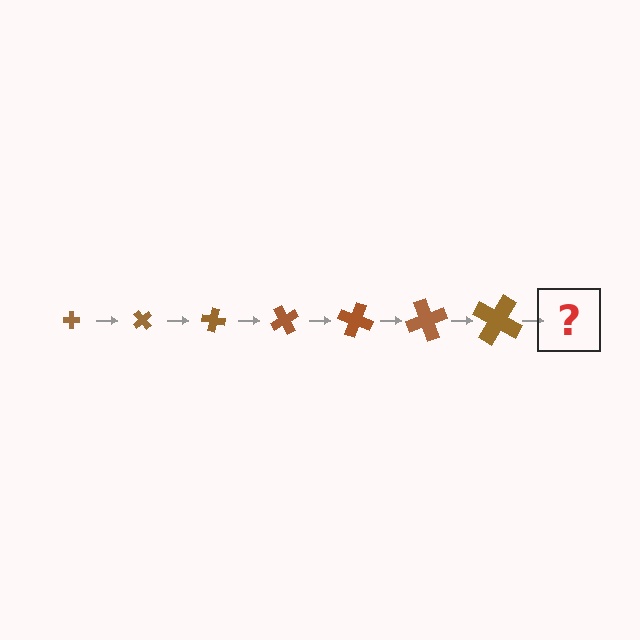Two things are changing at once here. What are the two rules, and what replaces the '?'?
The two rules are that the cross grows larger each step and it rotates 50 degrees each step. The '?' should be a cross, larger than the previous one and rotated 350 degrees from the start.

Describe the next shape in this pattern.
It should be a cross, larger than the previous one and rotated 350 degrees from the start.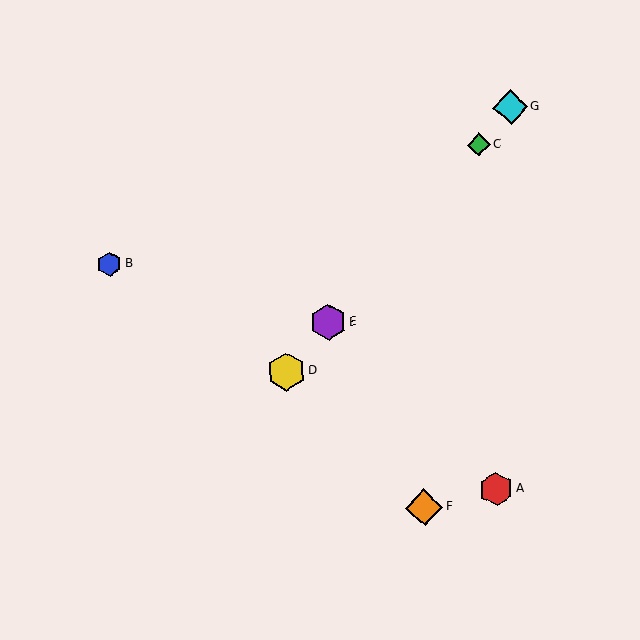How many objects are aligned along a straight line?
4 objects (C, D, E, G) are aligned along a straight line.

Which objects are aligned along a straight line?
Objects C, D, E, G are aligned along a straight line.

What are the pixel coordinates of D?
Object D is at (286, 372).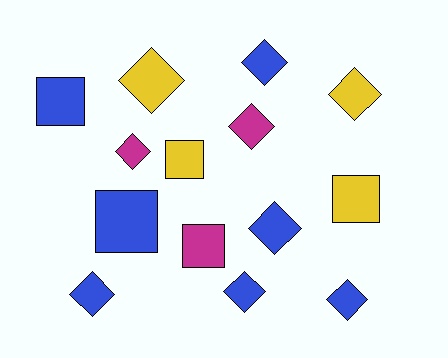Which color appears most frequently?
Blue, with 7 objects.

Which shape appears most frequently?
Diamond, with 9 objects.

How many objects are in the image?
There are 14 objects.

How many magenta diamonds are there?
There are 2 magenta diamonds.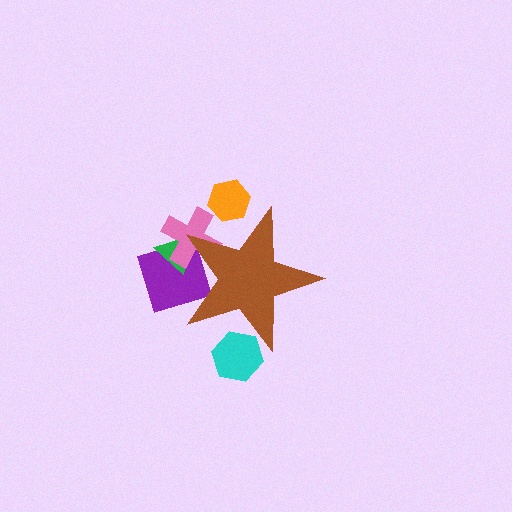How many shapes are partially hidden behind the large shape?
5 shapes are partially hidden.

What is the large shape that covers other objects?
A brown star.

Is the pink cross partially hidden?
Yes, the pink cross is partially hidden behind the brown star.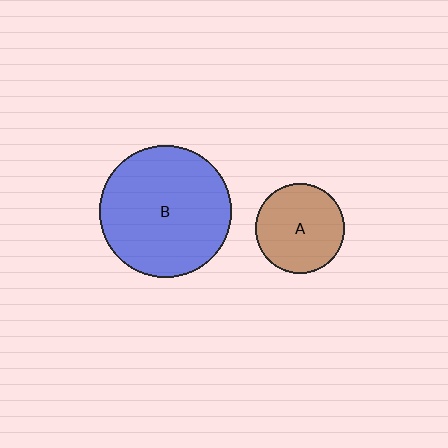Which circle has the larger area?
Circle B (blue).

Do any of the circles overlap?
No, none of the circles overlap.